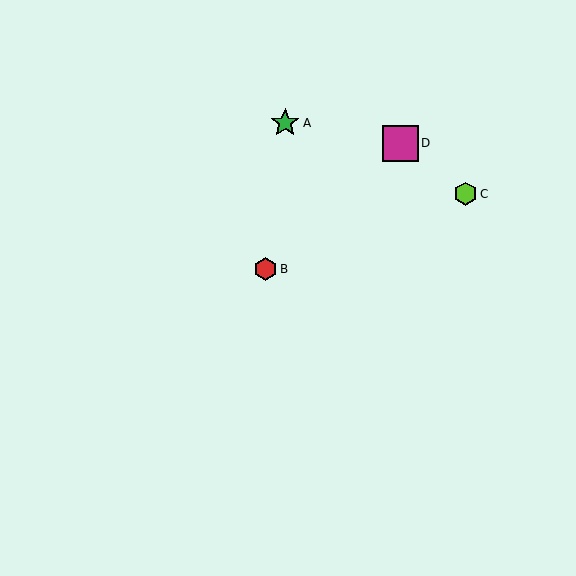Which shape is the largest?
The magenta square (labeled D) is the largest.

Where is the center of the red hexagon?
The center of the red hexagon is at (265, 269).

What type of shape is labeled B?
Shape B is a red hexagon.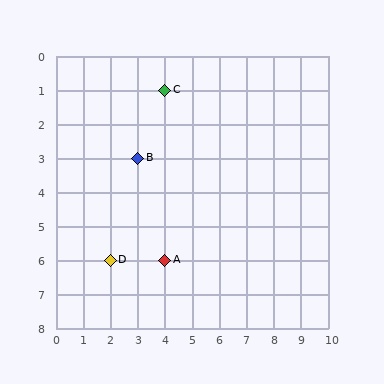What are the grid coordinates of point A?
Point A is at grid coordinates (4, 6).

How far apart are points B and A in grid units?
Points B and A are 1 column and 3 rows apart (about 3.2 grid units diagonally).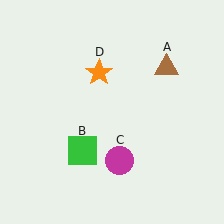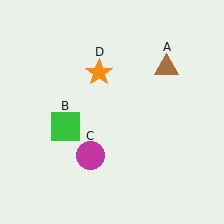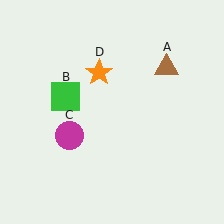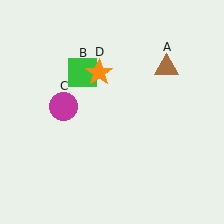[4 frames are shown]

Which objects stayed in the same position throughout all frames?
Brown triangle (object A) and orange star (object D) remained stationary.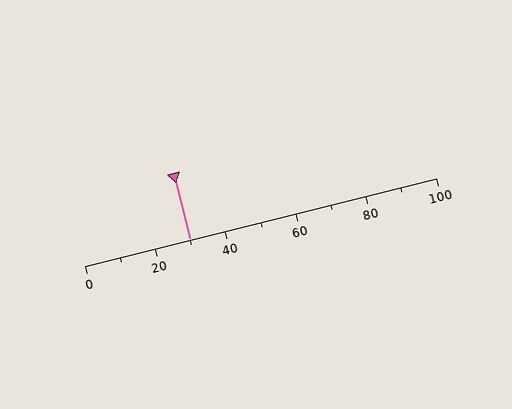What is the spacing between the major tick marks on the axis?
The major ticks are spaced 20 apart.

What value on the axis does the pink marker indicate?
The marker indicates approximately 30.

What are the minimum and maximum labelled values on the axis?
The axis runs from 0 to 100.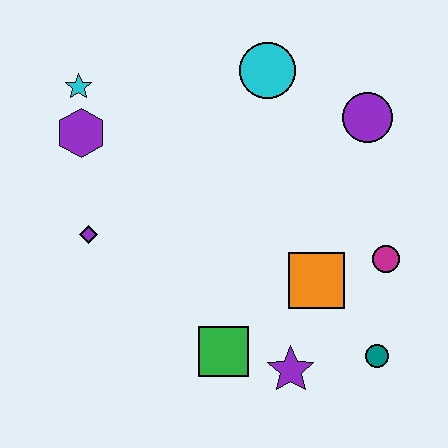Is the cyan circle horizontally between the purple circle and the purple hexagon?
Yes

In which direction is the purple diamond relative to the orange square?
The purple diamond is to the left of the orange square.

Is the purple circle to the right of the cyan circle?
Yes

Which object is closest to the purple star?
The green square is closest to the purple star.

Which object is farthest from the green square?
The cyan star is farthest from the green square.